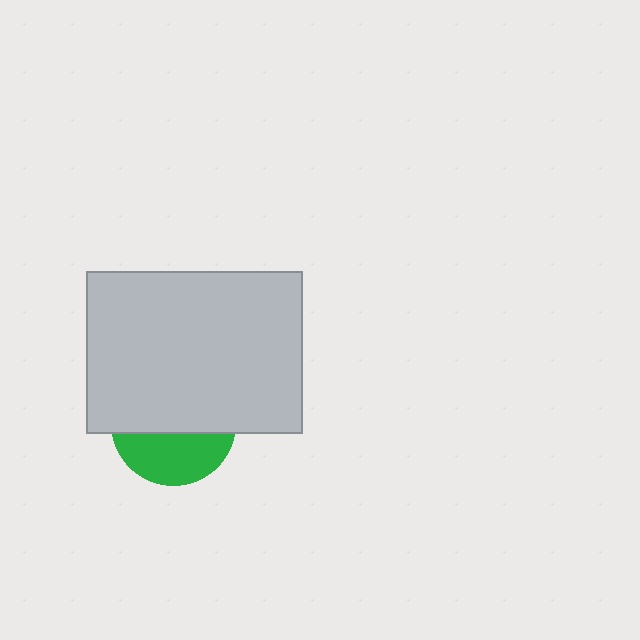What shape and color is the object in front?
The object in front is a light gray rectangle.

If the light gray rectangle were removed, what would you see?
You would see the complete green circle.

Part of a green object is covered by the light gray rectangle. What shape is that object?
It is a circle.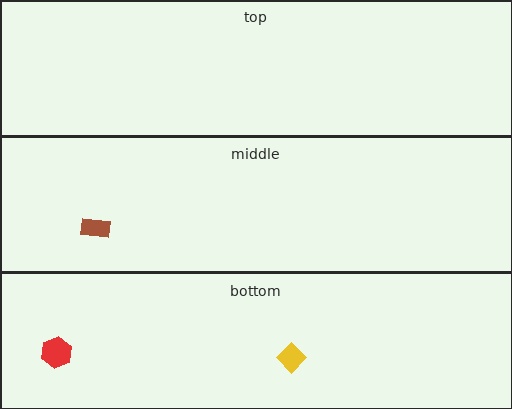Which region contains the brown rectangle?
The middle region.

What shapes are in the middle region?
The brown rectangle.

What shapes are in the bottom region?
The red hexagon, the yellow diamond.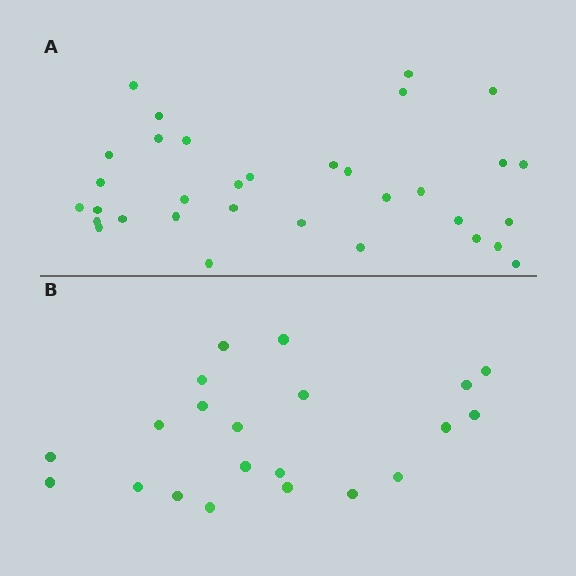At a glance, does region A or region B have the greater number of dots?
Region A (the top region) has more dots.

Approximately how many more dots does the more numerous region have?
Region A has roughly 12 or so more dots than region B.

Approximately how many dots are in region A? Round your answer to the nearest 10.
About 30 dots. (The exact count is 33, which rounds to 30.)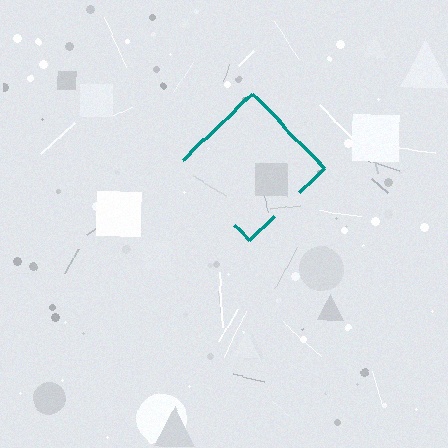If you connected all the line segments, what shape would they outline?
They would outline a diamond.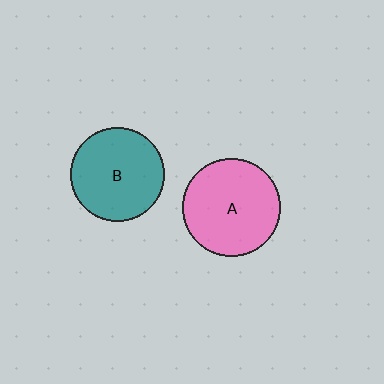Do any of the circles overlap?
No, none of the circles overlap.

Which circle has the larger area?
Circle A (pink).